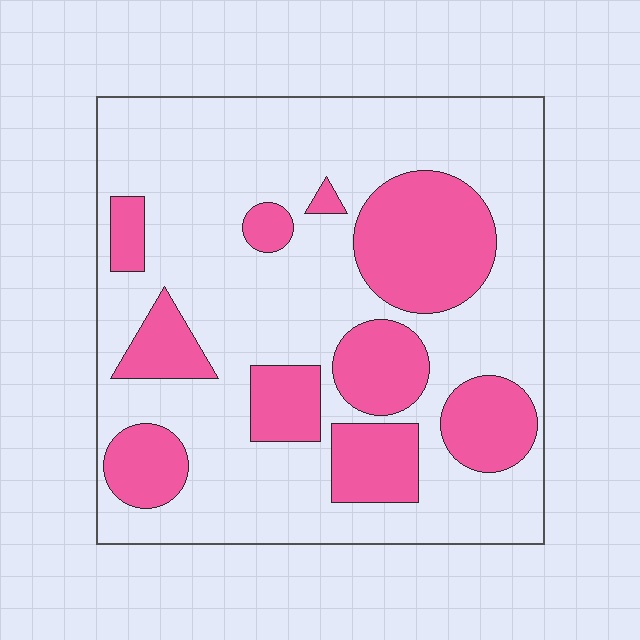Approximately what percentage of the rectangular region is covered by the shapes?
Approximately 30%.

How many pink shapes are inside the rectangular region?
10.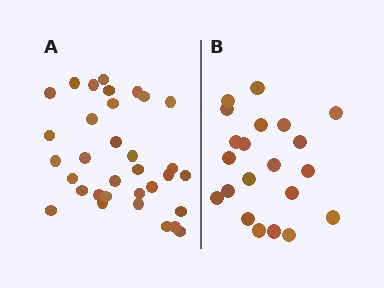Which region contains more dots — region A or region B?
Region A (the left region) has more dots.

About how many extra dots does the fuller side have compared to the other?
Region A has roughly 12 or so more dots than region B.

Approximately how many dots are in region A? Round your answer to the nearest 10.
About 30 dots. (The exact count is 33, which rounds to 30.)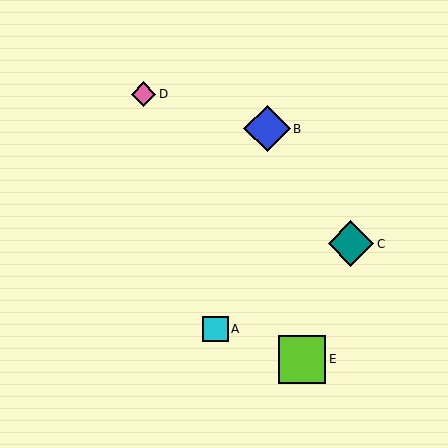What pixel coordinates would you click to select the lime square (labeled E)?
Click at (302, 359) to select the lime square E.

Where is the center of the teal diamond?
The center of the teal diamond is at (351, 244).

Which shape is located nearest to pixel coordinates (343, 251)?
The teal diamond (labeled C) at (351, 244) is nearest to that location.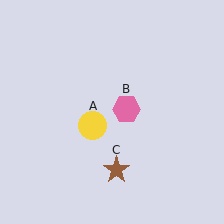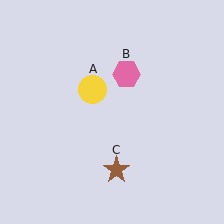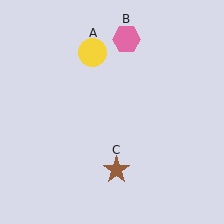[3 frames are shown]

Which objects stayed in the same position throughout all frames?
Brown star (object C) remained stationary.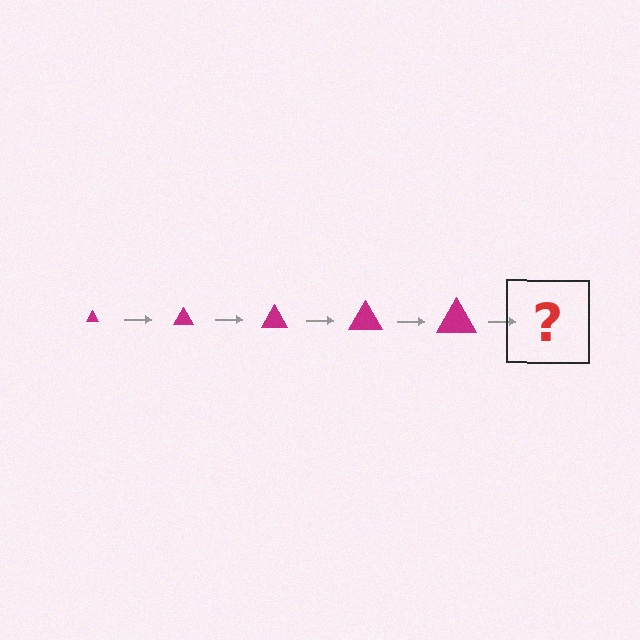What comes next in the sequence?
The next element should be a magenta triangle, larger than the previous one.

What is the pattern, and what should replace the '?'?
The pattern is that the triangle gets progressively larger each step. The '?' should be a magenta triangle, larger than the previous one.